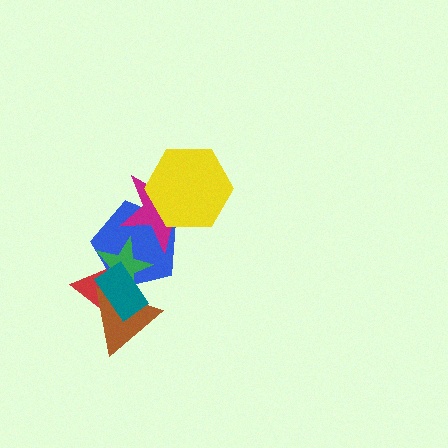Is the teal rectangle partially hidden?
No, no other shape covers it.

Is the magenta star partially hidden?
Yes, it is partially covered by another shape.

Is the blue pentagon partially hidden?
Yes, it is partially covered by another shape.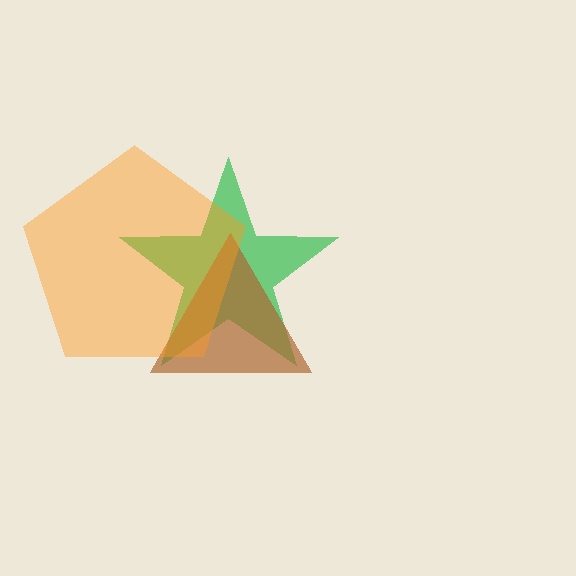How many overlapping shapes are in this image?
There are 3 overlapping shapes in the image.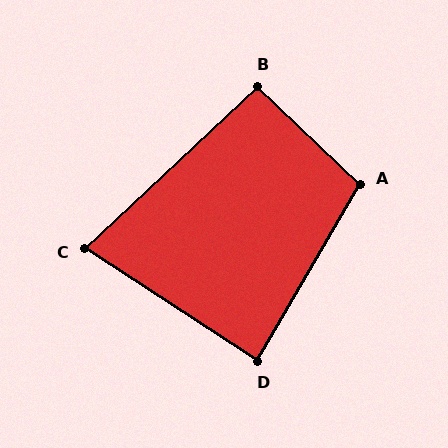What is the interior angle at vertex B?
Approximately 93 degrees (approximately right).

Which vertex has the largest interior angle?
A, at approximately 104 degrees.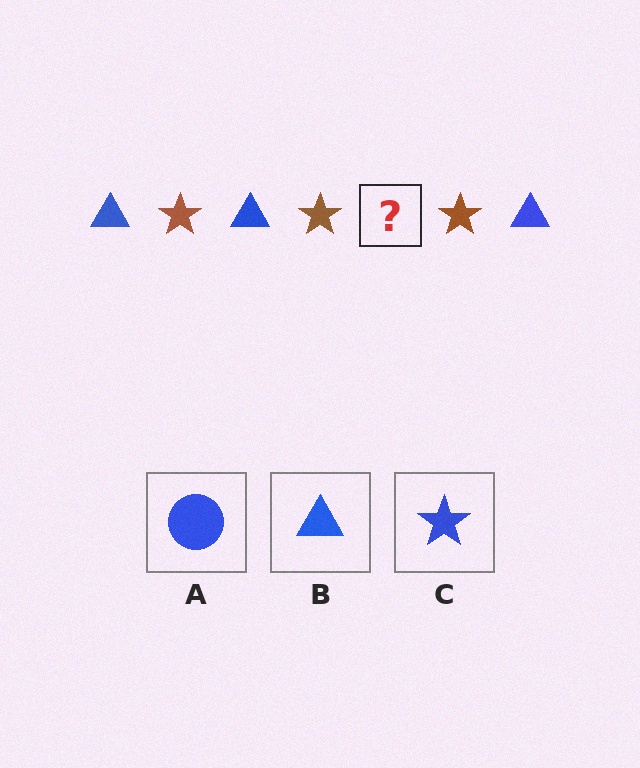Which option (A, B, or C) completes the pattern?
B.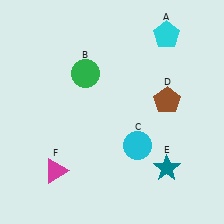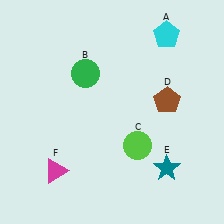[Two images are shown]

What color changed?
The circle (C) changed from cyan in Image 1 to lime in Image 2.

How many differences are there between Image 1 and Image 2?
There is 1 difference between the two images.